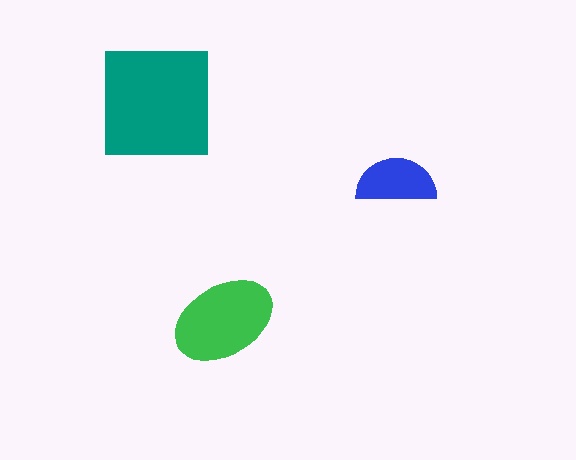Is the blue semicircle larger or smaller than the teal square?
Smaller.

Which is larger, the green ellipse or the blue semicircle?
The green ellipse.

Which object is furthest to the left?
The teal square is leftmost.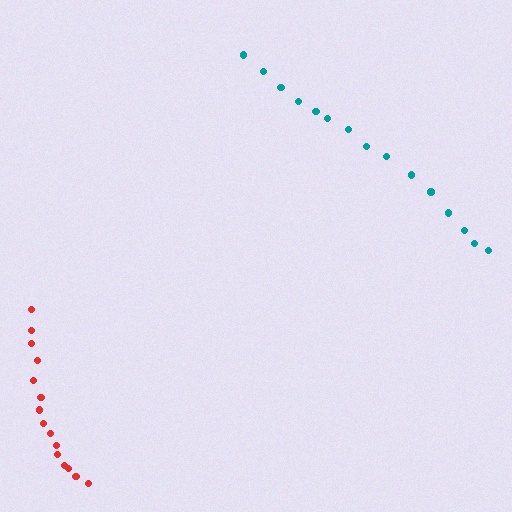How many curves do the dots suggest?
There are 2 distinct paths.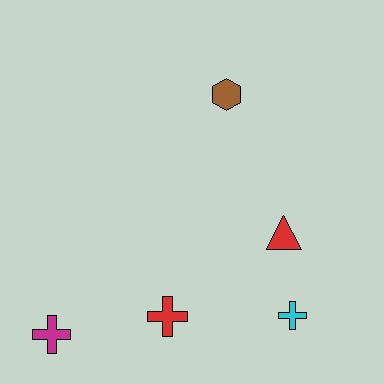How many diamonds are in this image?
There are no diamonds.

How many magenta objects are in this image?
There is 1 magenta object.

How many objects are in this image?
There are 5 objects.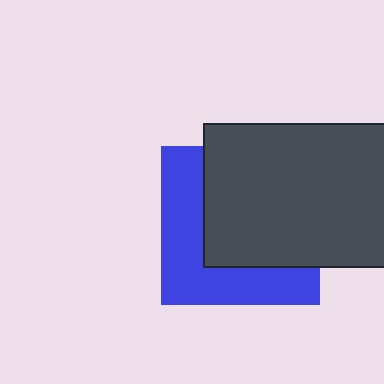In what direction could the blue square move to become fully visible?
The blue square could move toward the lower-left. That would shift it out from behind the dark gray rectangle entirely.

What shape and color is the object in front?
The object in front is a dark gray rectangle.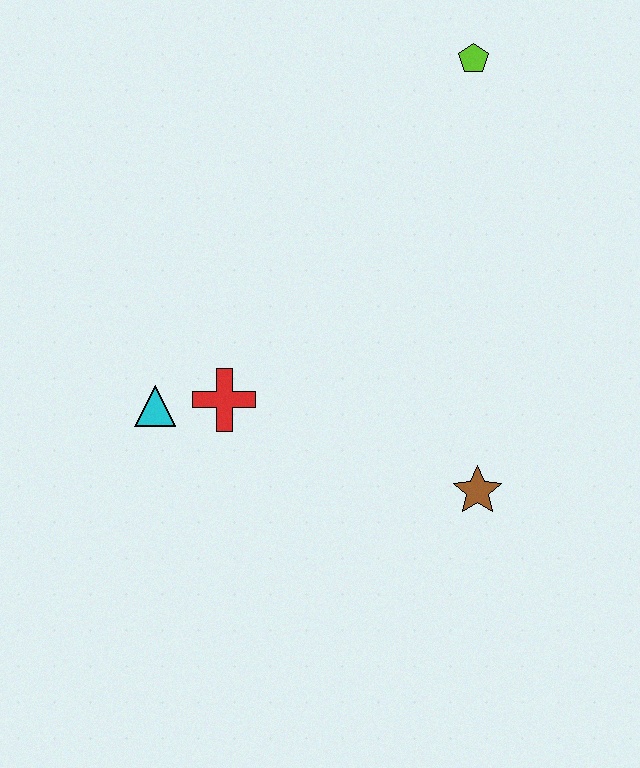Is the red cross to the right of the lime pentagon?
No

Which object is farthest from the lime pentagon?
The cyan triangle is farthest from the lime pentagon.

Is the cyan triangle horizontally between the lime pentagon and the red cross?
No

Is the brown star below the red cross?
Yes